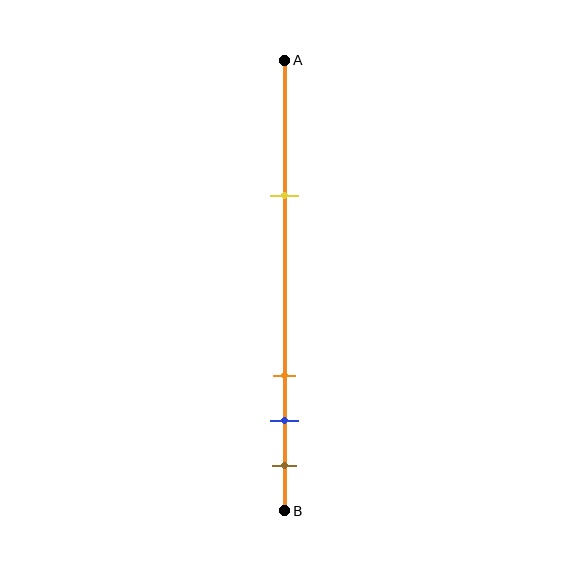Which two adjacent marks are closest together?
The blue and brown marks are the closest adjacent pair.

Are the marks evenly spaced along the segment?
No, the marks are not evenly spaced.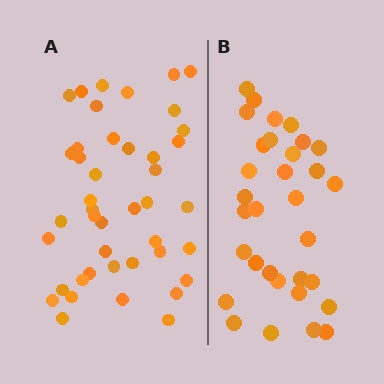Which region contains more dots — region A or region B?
Region A (the left region) has more dots.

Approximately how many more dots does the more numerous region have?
Region A has roughly 12 or so more dots than region B.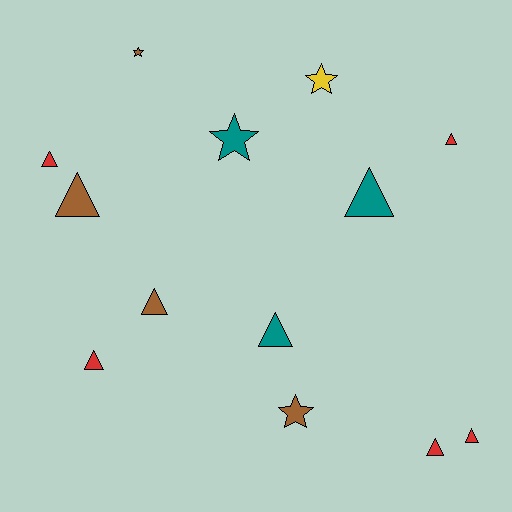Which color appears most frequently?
Red, with 5 objects.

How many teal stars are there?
There is 1 teal star.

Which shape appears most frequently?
Triangle, with 9 objects.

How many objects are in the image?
There are 13 objects.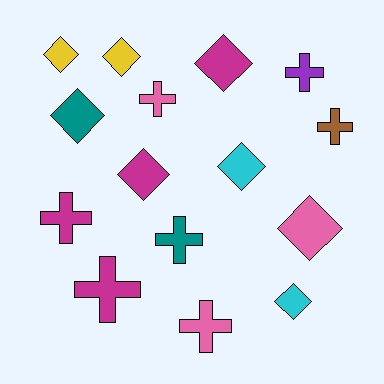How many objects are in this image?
There are 15 objects.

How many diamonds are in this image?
There are 8 diamonds.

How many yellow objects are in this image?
There are 2 yellow objects.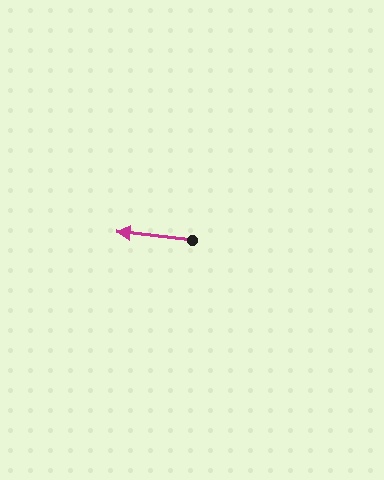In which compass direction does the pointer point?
West.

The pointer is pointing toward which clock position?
Roughly 9 o'clock.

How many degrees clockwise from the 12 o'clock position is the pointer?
Approximately 276 degrees.